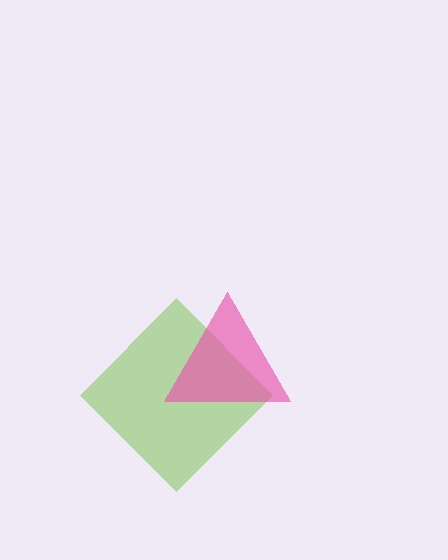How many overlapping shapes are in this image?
There are 2 overlapping shapes in the image.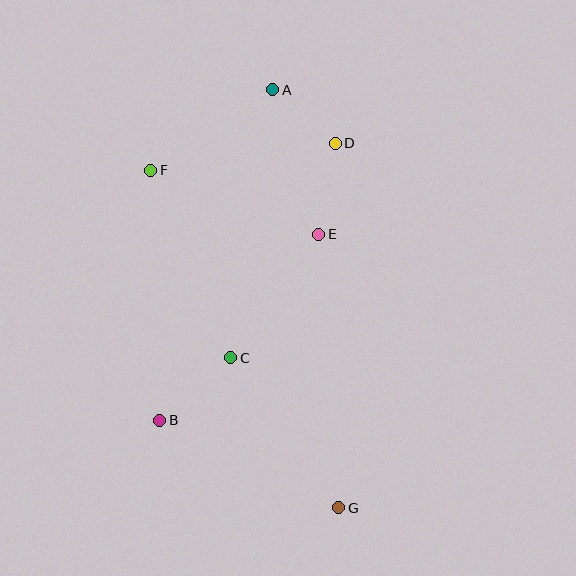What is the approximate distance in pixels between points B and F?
The distance between B and F is approximately 250 pixels.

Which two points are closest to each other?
Points A and D are closest to each other.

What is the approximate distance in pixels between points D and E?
The distance between D and E is approximately 92 pixels.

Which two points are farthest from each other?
Points A and G are farthest from each other.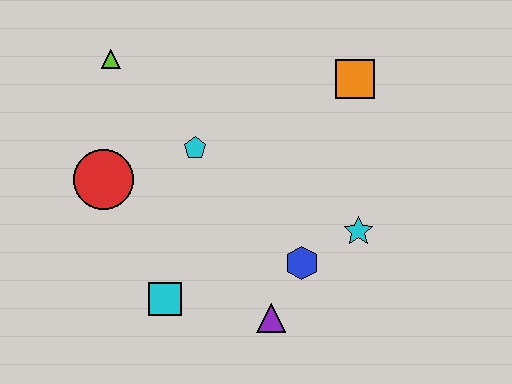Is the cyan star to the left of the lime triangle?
No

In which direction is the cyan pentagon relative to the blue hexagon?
The cyan pentagon is above the blue hexagon.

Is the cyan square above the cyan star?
No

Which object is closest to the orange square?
The cyan star is closest to the orange square.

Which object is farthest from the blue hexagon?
The lime triangle is farthest from the blue hexagon.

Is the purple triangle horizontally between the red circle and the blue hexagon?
Yes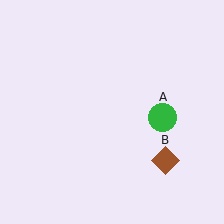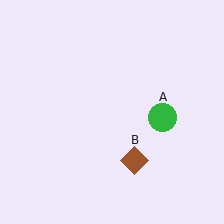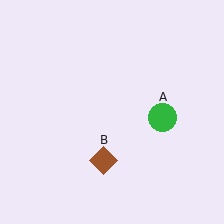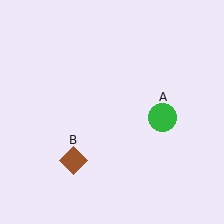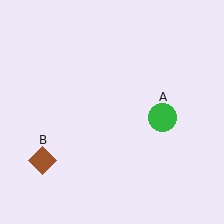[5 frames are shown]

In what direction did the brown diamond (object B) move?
The brown diamond (object B) moved left.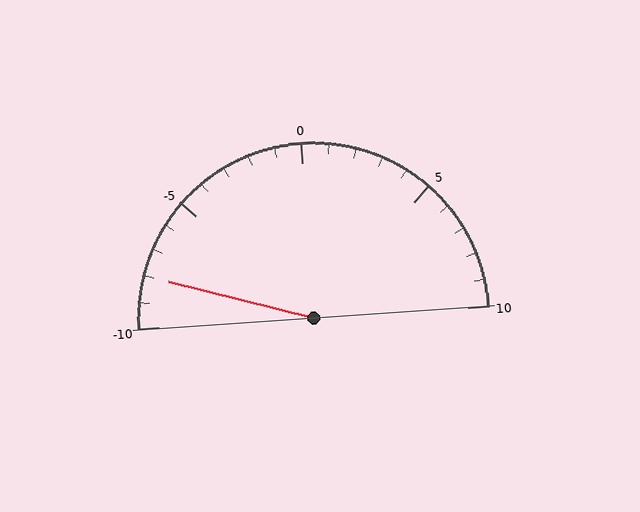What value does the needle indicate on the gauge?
The needle indicates approximately -8.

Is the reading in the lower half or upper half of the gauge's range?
The reading is in the lower half of the range (-10 to 10).